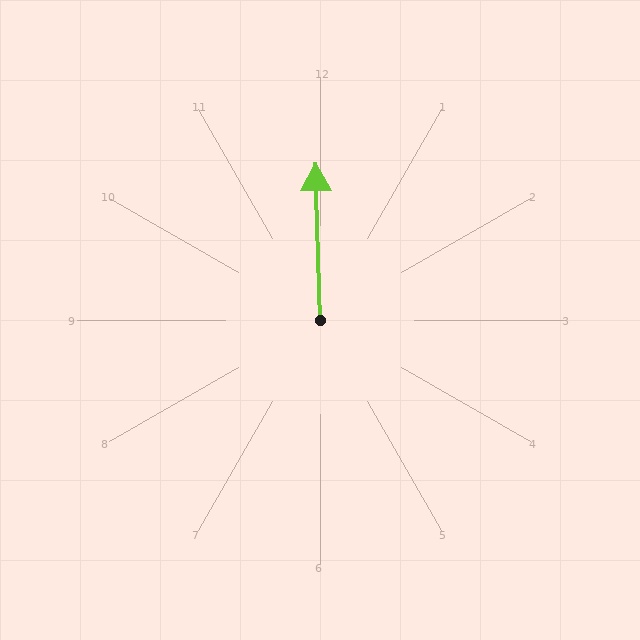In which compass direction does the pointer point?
North.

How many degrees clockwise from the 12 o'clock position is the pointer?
Approximately 358 degrees.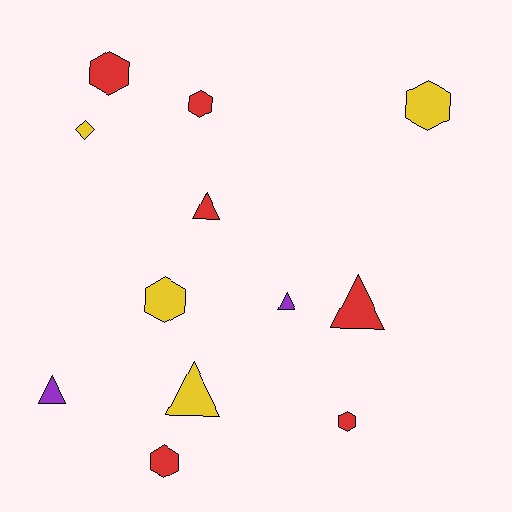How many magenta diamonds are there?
There are no magenta diamonds.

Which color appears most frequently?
Red, with 6 objects.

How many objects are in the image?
There are 12 objects.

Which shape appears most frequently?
Hexagon, with 6 objects.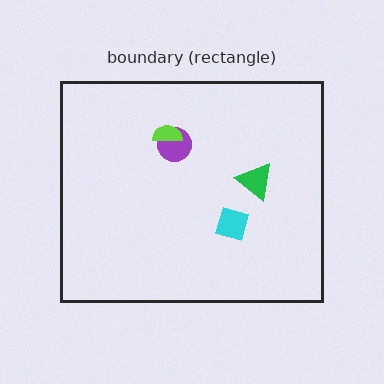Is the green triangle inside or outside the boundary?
Inside.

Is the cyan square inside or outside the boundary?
Inside.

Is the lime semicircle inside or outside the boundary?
Inside.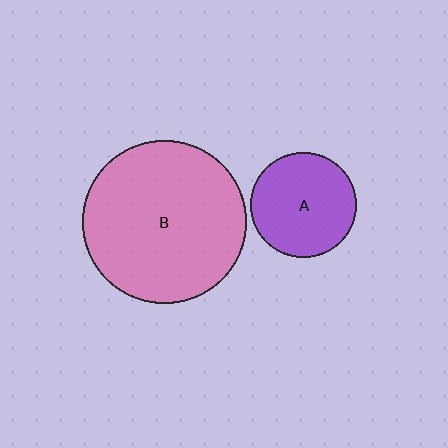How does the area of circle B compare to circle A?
Approximately 2.4 times.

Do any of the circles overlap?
No, none of the circles overlap.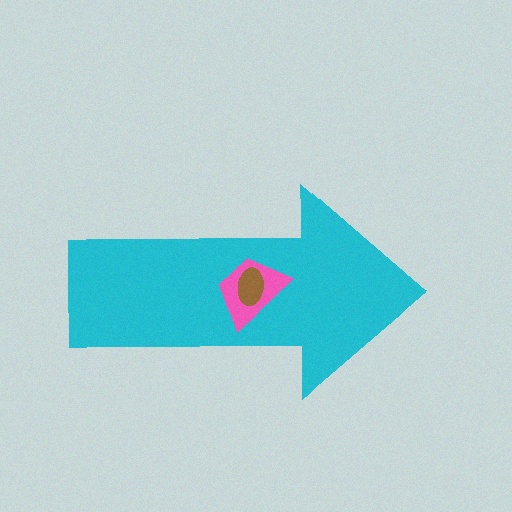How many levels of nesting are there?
3.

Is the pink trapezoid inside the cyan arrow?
Yes.